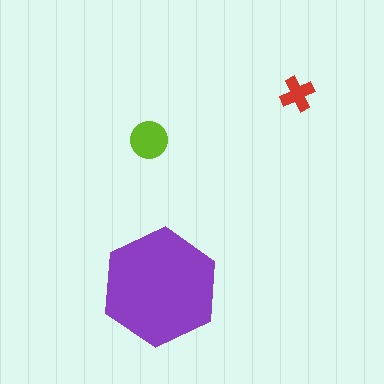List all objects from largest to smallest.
The purple hexagon, the lime circle, the red cross.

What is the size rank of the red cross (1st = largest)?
3rd.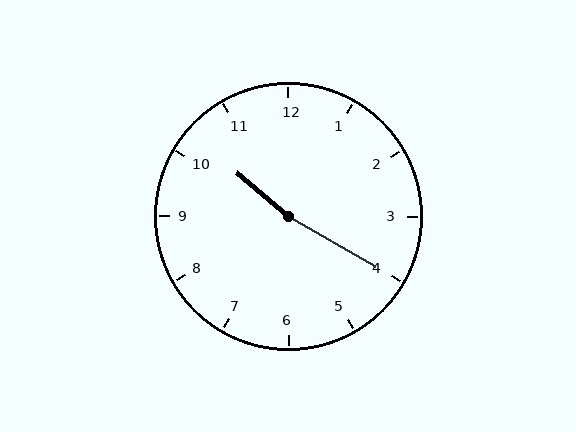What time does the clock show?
10:20.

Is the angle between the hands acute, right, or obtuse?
It is obtuse.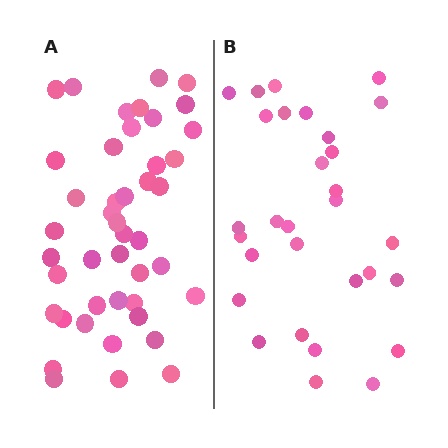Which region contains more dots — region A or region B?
Region A (the left region) has more dots.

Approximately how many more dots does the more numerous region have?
Region A has approximately 15 more dots than region B.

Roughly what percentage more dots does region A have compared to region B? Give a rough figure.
About 45% more.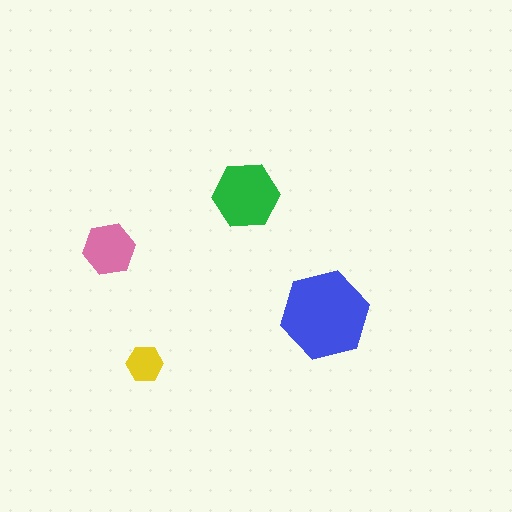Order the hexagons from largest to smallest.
the blue one, the green one, the pink one, the yellow one.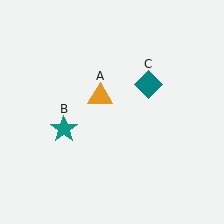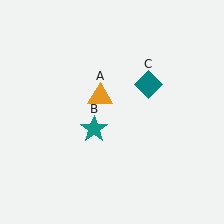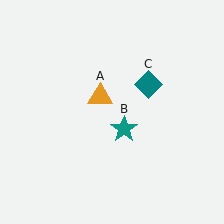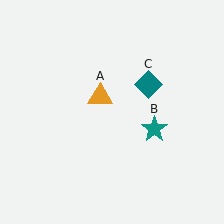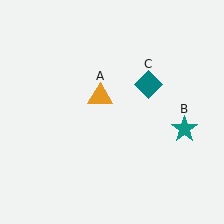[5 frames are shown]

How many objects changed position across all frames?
1 object changed position: teal star (object B).